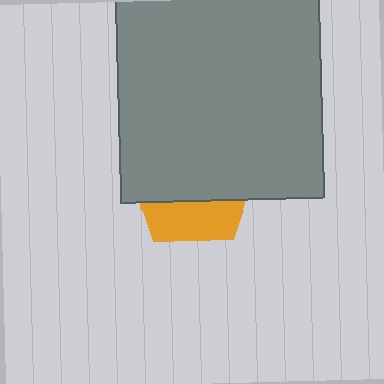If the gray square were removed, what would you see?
You would see the complete orange pentagon.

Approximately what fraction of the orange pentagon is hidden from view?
Roughly 67% of the orange pentagon is hidden behind the gray square.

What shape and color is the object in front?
The object in front is a gray square.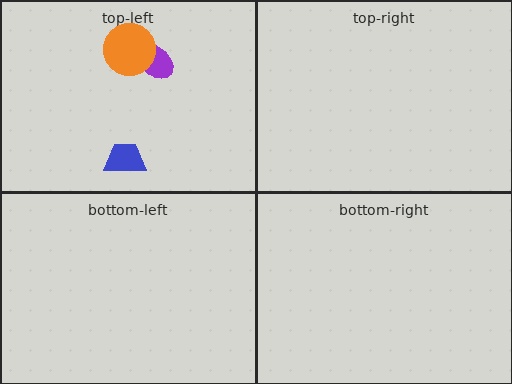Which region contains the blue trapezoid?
The top-left region.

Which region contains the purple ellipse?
The top-left region.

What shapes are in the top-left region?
The blue trapezoid, the purple ellipse, the orange circle.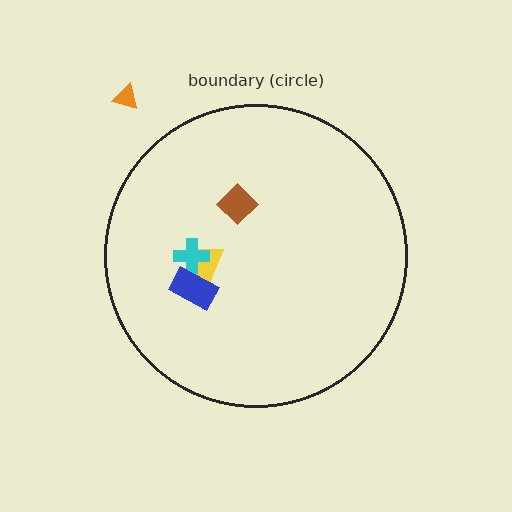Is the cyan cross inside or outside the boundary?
Inside.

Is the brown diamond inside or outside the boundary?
Inside.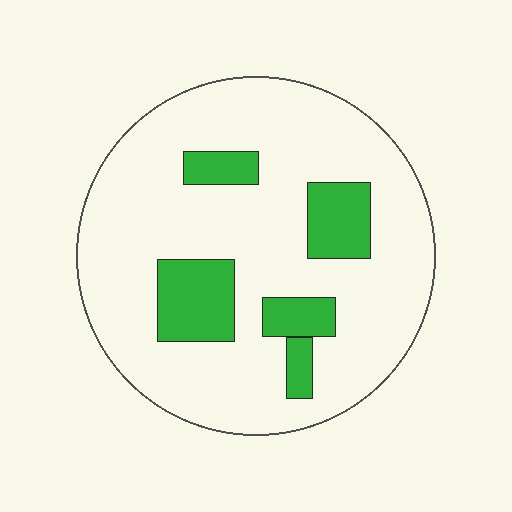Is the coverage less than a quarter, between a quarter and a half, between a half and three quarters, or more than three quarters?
Less than a quarter.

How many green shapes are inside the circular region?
5.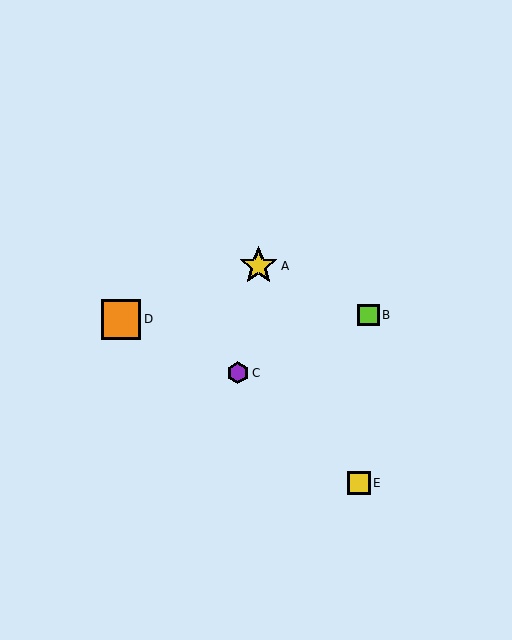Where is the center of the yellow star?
The center of the yellow star is at (259, 266).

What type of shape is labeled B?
Shape B is a lime square.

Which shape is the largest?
The orange square (labeled D) is the largest.